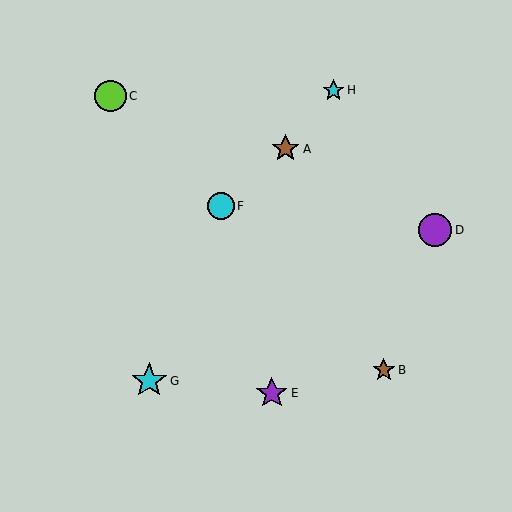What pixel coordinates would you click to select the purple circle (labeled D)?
Click at (435, 230) to select the purple circle D.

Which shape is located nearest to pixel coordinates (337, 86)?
The cyan star (labeled H) at (334, 90) is nearest to that location.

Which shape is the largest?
The cyan star (labeled G) is the largest.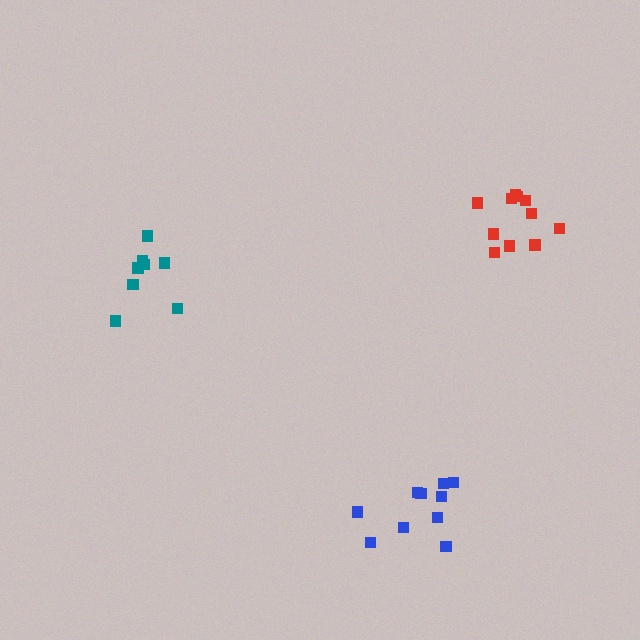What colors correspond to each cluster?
The clusters are colored: red, teal, blue.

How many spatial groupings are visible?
There are 3 spatial groupings.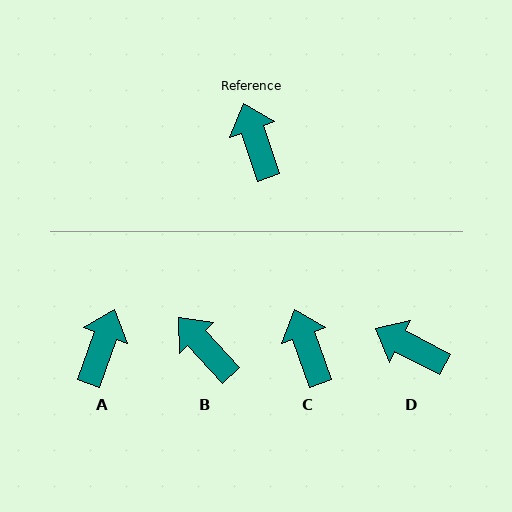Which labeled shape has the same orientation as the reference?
C.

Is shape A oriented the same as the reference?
No, it is off by about 39 degrees.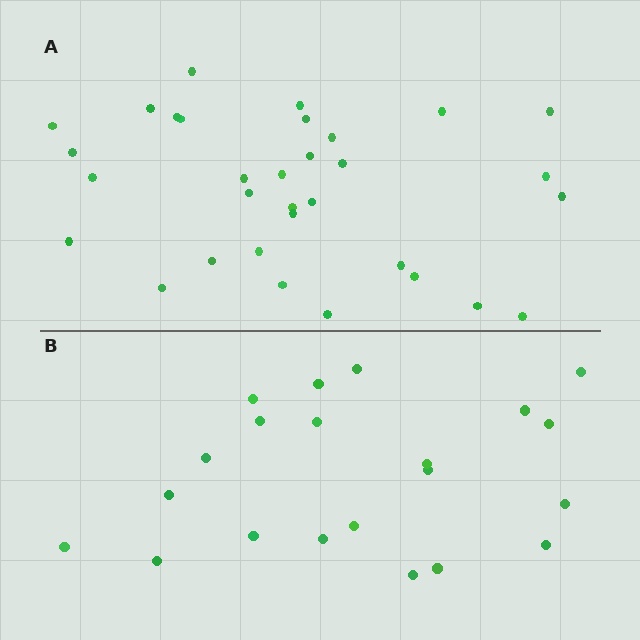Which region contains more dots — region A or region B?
Region A (the top region) has more dots.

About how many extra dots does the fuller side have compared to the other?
Region A has roughly 12 or so more dots than region B.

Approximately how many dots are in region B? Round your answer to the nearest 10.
About 20 dots. (The exact count is 21, which rounds to 20.)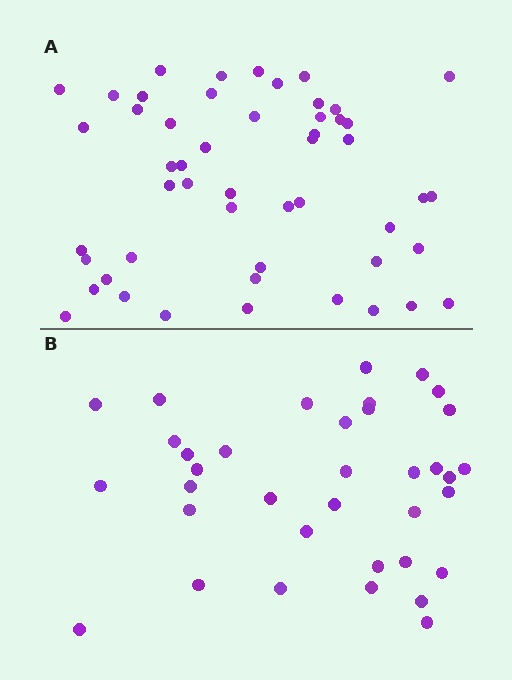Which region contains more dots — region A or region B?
Region A (the top region) has more dots.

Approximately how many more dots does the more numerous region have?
Region A has approximately 15 more dots than region B.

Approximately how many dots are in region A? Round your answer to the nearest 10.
About 50 dots. (The exact count is 51, which rounds to 50.)